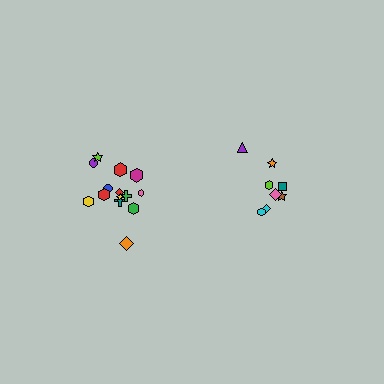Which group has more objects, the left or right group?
The left group.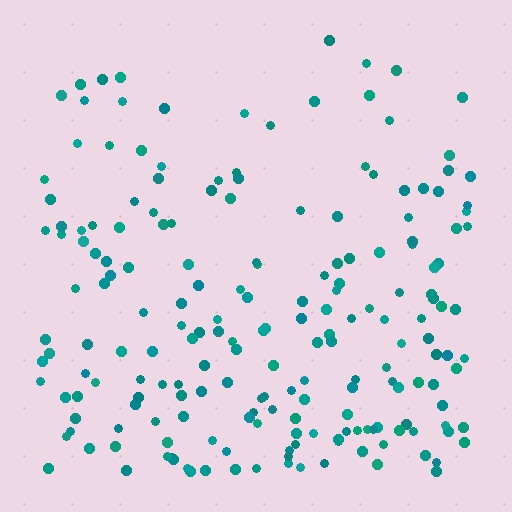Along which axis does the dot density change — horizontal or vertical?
Vertical.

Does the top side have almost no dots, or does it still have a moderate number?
Still a moderate number, just noticeably fewer than the bottom.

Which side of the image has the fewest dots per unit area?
The top.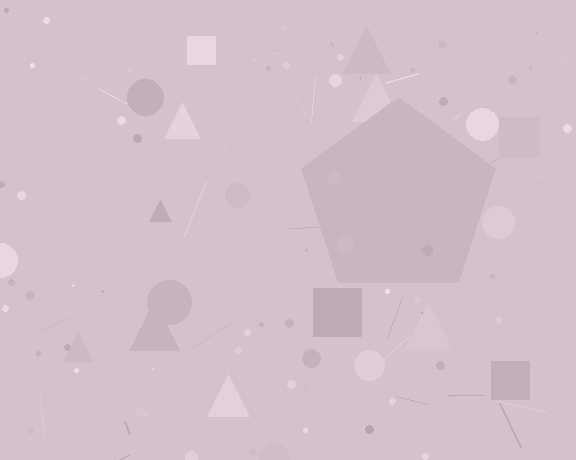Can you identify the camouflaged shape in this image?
The camouflaged shape is a pentagon.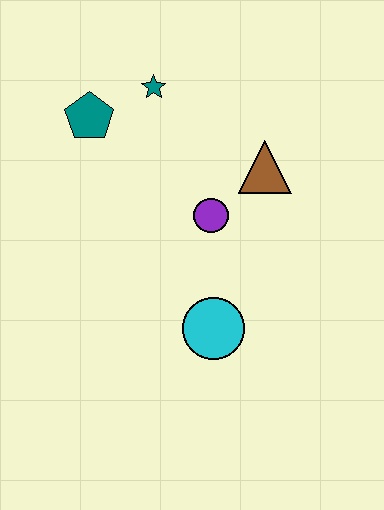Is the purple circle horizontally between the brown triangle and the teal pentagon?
Yes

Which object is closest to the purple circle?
The brown triangle is closest to the purple circle.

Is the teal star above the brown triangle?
Yes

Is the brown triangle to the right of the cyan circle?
Yes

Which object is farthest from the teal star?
The cyan circle is farthest from the teal star.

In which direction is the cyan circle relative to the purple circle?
The cyan circle is below the purple circle.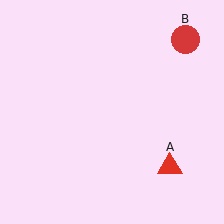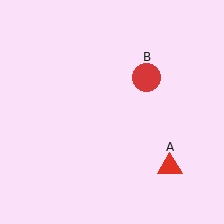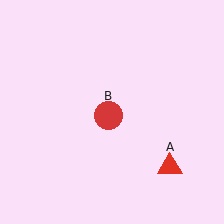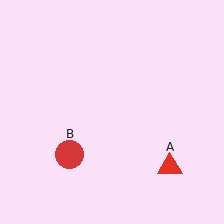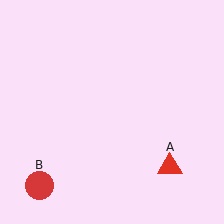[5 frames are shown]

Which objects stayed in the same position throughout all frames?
Red triangle (object A) remained stationary.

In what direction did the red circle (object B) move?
The red circle (object B) moved down and to the left.